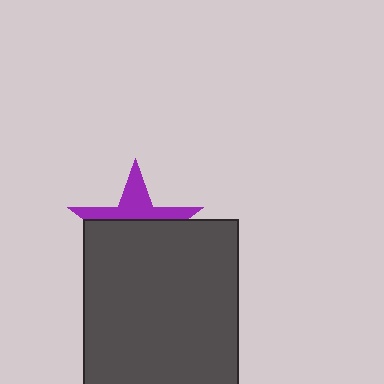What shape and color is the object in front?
The object in front is a dark gray rectangle.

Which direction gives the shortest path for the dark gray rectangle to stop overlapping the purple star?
Moving down gives the shortest separation.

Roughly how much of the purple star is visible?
A small part of it is visible (roughly 38%).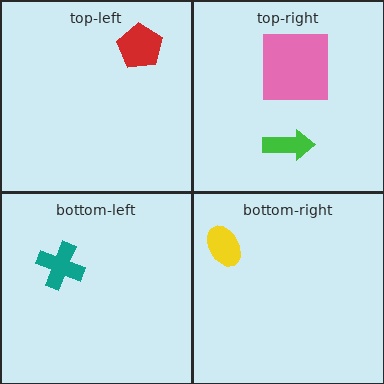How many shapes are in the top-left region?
1.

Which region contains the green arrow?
The top-right region.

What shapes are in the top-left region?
The red pentagon.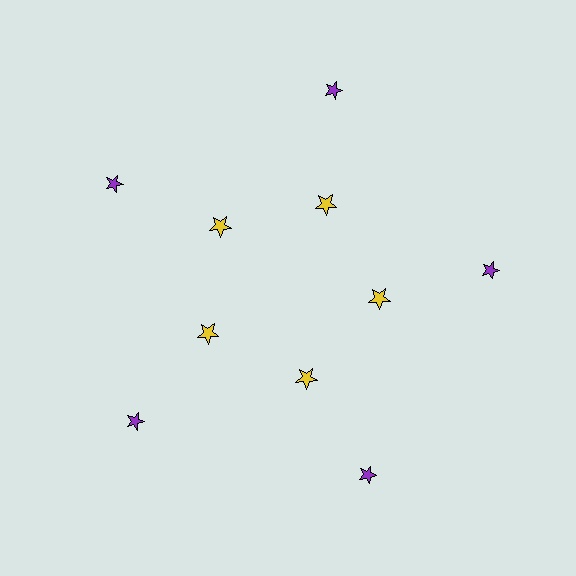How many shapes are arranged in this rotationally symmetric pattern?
There are 10 shapes, arranged in 5 groups of 2.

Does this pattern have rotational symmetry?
Yes, this pattern has 5-fold rotational symmetry. It looks the same after rotating 72 degrees around the center.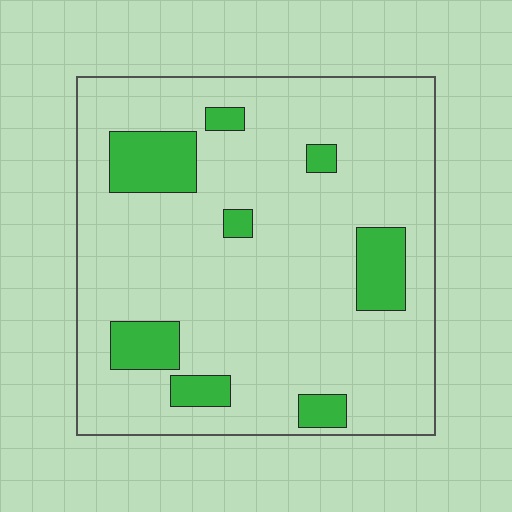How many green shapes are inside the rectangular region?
8.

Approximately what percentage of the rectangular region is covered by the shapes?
Approximately 15%.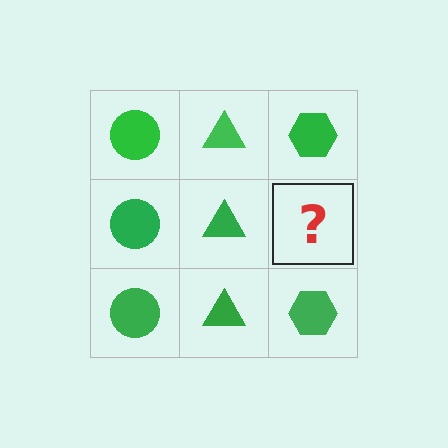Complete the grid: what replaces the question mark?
The question mark should be replaced with a green hexagon.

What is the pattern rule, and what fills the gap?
The rule is that each column has a consistent shape. The gap should be filled with a green hexagon.